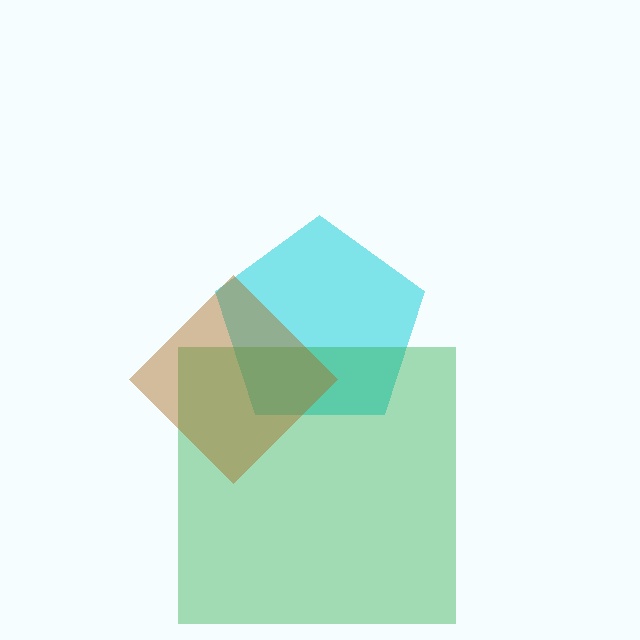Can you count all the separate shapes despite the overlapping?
Yes, there are 3 separate shapes.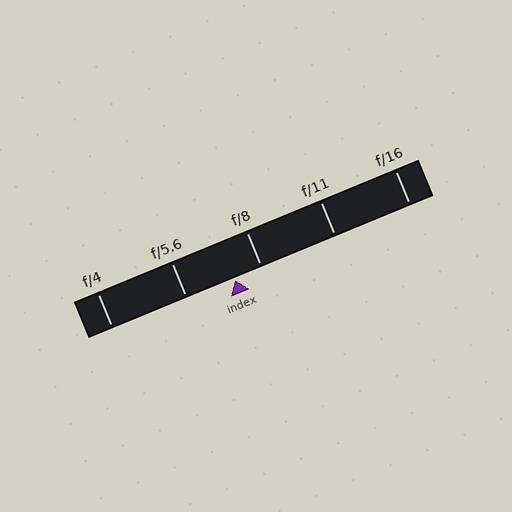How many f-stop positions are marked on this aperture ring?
There are 5 f-stop positions marked.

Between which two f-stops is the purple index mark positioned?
The index mark is between f/5.6 and f/8.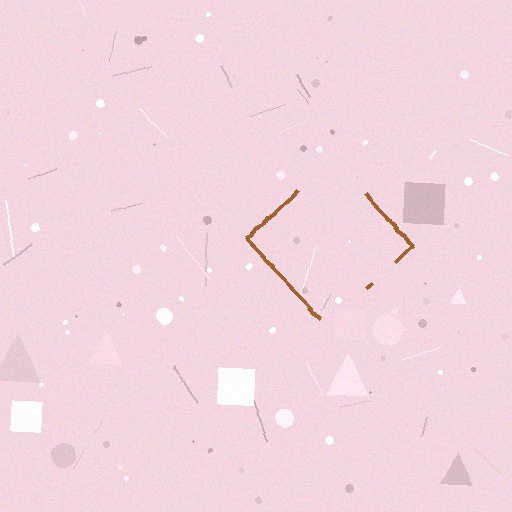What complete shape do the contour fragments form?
The contour fragments form a diamond.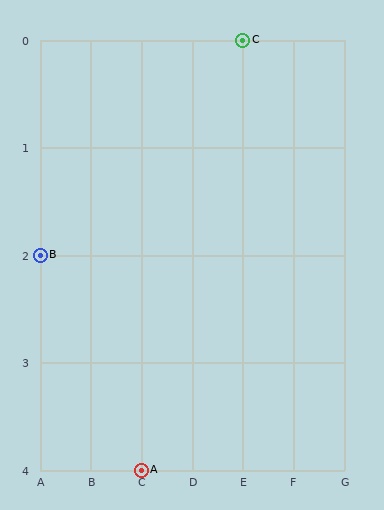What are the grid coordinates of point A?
Point A is at grid coordinates (C, 4).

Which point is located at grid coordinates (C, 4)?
Point A is at (C, 4).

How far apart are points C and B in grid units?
Points C and B are 4 columns and 2 rows apart (about 4.5 grid units diagonally).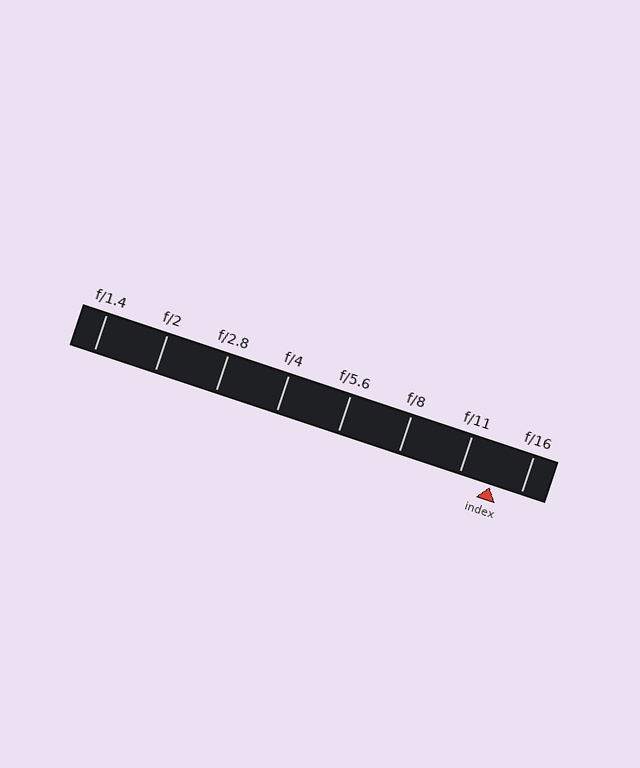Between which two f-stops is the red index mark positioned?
The index mark is between f/11 and f/16.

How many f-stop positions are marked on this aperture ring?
There are 8 f-stop positions marked.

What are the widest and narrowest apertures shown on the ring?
The widest aperture shown is f/1.4 and the narrowest is f/16.